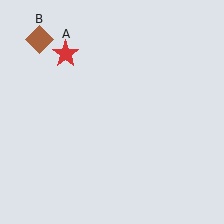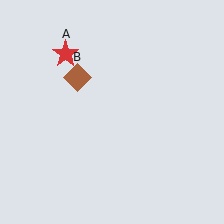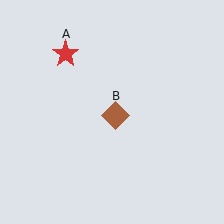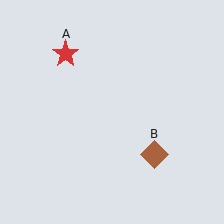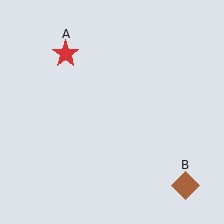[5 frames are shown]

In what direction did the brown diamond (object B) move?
The brown diamond (object B) moved down and to the right.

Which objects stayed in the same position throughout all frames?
Red star (object A) remained stationary.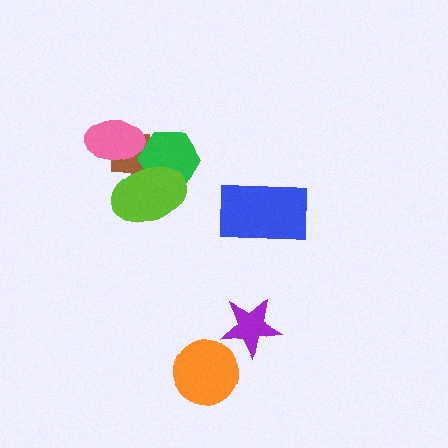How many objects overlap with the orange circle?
0 objects overlap with the orange circle.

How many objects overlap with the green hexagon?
2 objects overlap with the green hexagon.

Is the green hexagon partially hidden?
Yes, it is partially covered by another shape.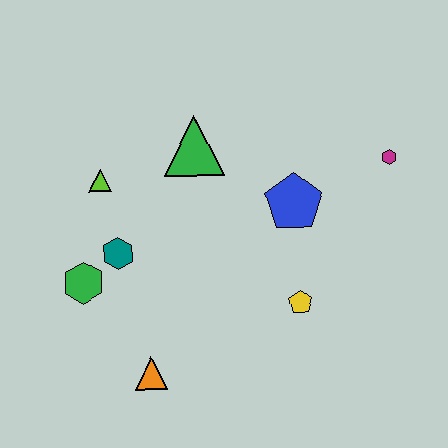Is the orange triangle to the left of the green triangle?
Yes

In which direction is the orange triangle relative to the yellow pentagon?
The orange triangle is to the left of the yellow pentagon.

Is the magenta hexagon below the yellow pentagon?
No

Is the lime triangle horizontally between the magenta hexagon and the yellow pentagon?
No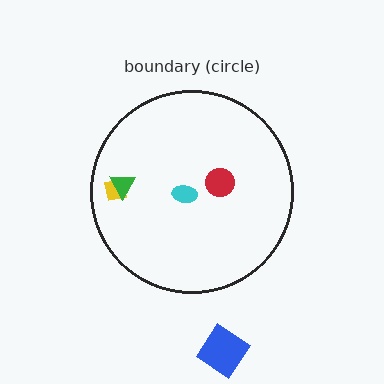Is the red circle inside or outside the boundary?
Inside.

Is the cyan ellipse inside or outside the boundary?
Inside.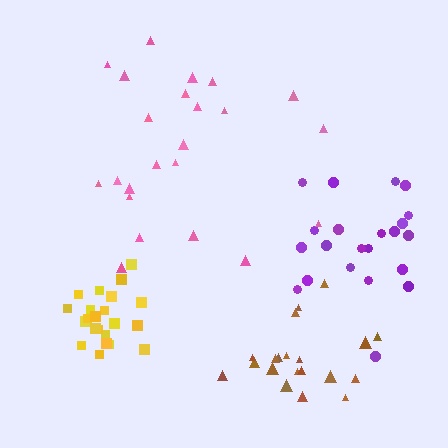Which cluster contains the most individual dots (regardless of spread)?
Pink (23).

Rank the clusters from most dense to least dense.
yellow, brown, purple, pink.